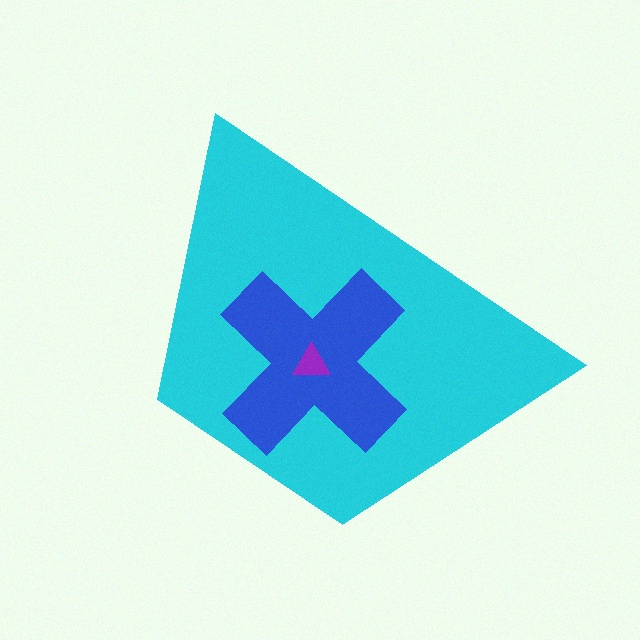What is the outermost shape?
The cyan trapezoid.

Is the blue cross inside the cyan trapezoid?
Yes.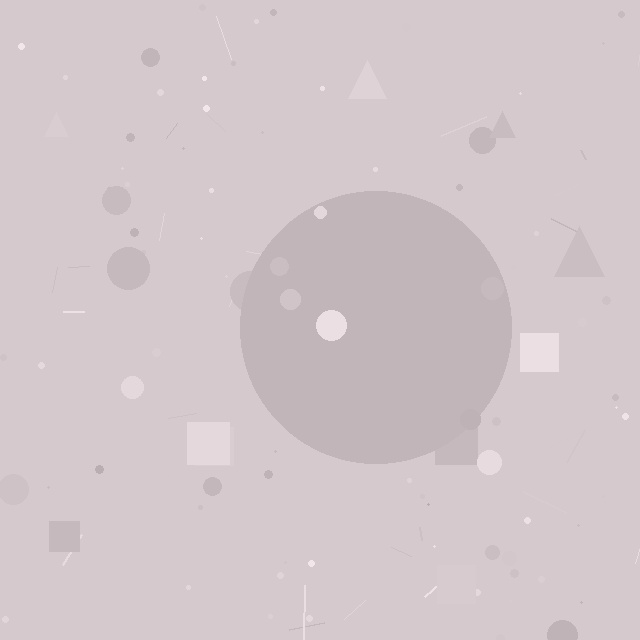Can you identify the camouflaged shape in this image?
The camouflaged shape is a circle.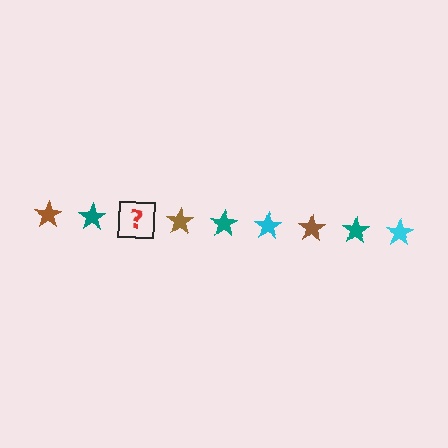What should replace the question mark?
The question mark should be replaced with a cyan star.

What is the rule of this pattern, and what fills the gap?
The rule is that the pattern cycles through brown, teal, cyan stars. The gap should be filled with a cyan star.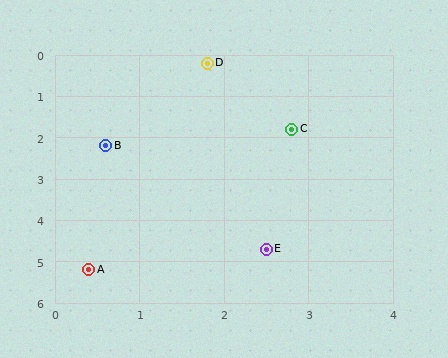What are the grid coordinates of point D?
Point D is at approximately (1.8, 0.2).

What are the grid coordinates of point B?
Point B is at approximately (0.6, 2.2).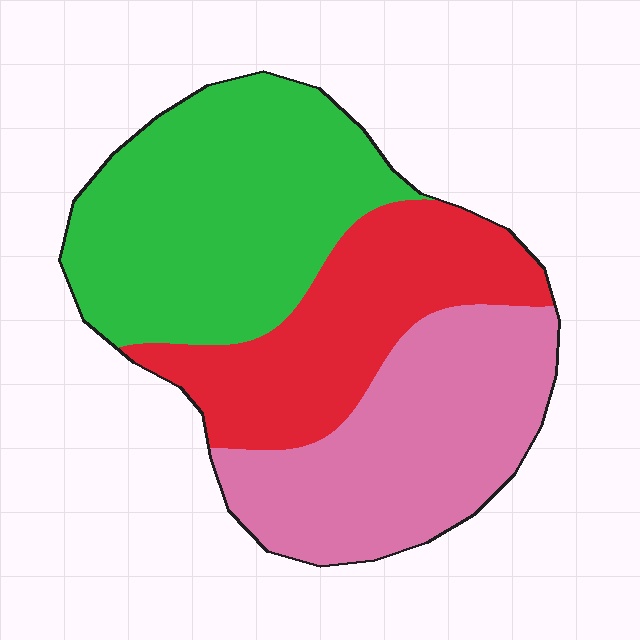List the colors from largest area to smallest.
From largest to smallest: green, pink, red.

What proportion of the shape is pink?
Pink takes up about one third (1/3) of the shape.